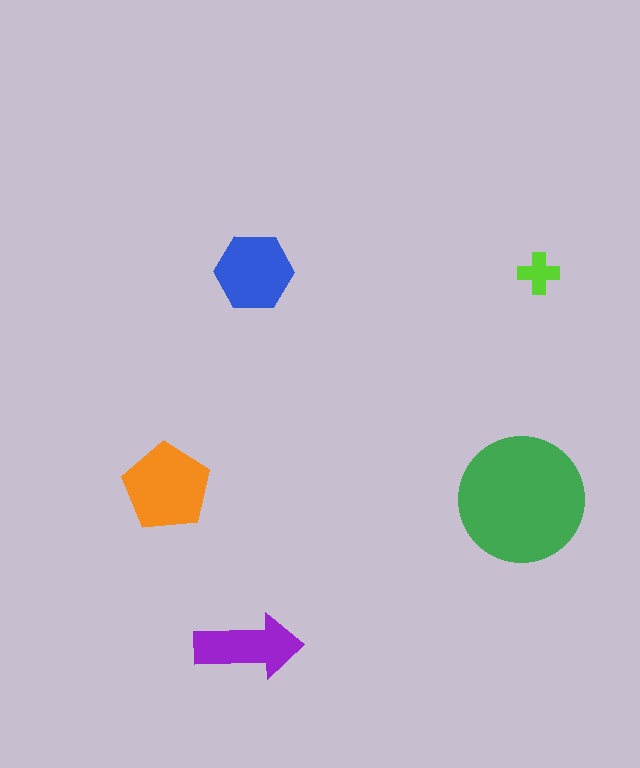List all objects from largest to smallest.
The green circle, the orange pentagon, the blue hexagon, the purple arrow, the lime cross.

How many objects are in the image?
There are 5 objects in the image.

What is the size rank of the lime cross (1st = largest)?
5th.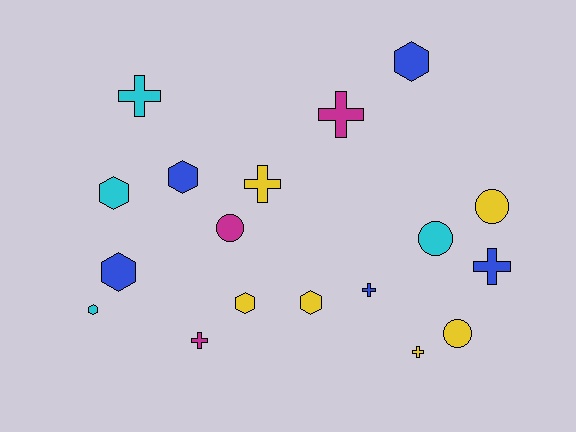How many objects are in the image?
There are 18 objects.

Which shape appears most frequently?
Hexagon, with 7 objects.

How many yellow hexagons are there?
There are 2 yellow hexagons.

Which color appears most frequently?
Yellow, with 6 objects.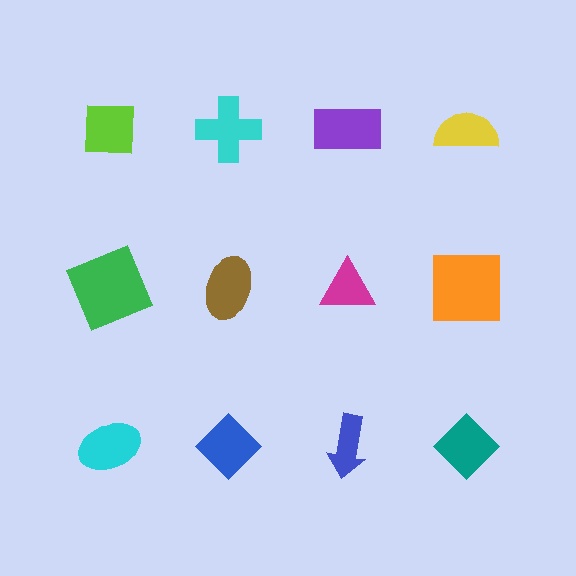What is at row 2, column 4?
An orange square.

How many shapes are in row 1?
4 shapes.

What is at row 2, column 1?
A green square.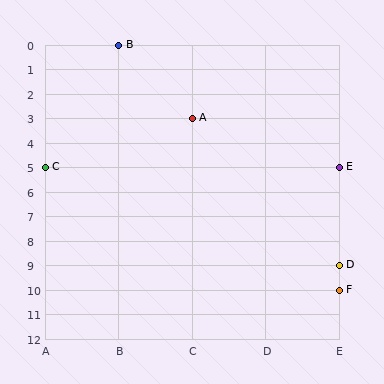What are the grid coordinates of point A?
Point A is at grid coordinates (C, 3).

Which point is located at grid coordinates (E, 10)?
Point F is at (E, 10).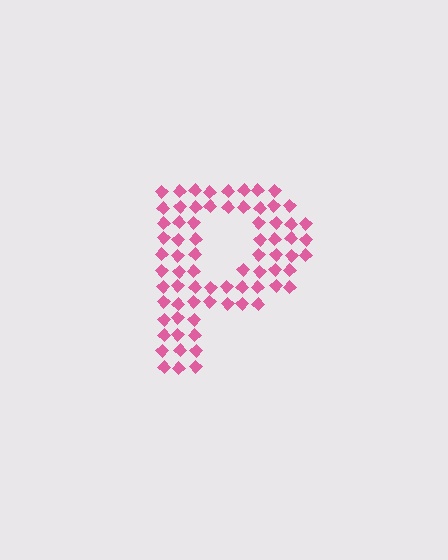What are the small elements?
The small elements are diamonds.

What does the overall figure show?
The overall figure shows the letter P.